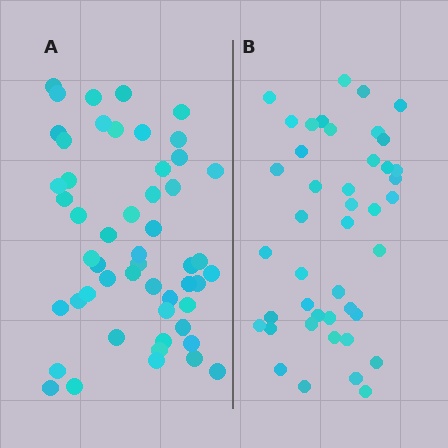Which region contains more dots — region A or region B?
Region A (the left region) has more dots.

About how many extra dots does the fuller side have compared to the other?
Region A has roughly 8 or so more dots than region B.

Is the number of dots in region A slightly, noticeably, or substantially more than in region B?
Region A has only slightly more — the two regions are fairly close. The ratio is roughly 1.2 to 1.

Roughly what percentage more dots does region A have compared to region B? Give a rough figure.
About 20% more.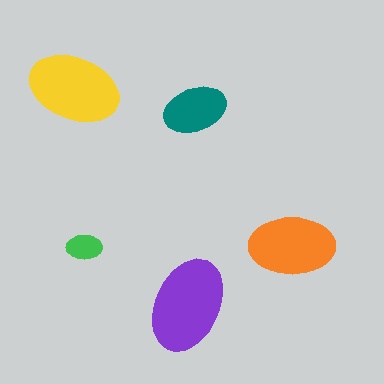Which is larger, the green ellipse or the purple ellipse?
The purple one.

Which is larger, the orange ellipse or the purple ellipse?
The purple one.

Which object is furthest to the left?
The yellow ellipse is leftmost.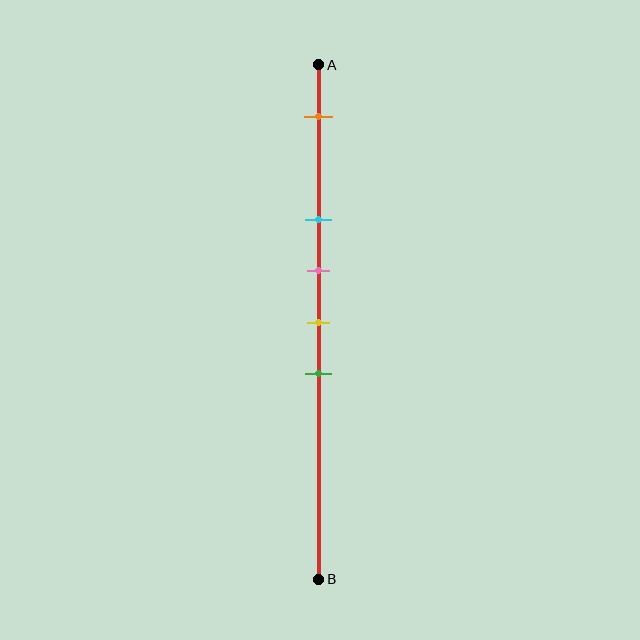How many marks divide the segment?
There are 5 marks dividing the segment.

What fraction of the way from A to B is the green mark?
The green mark is approximately 60% (0.6) of the way from A to B.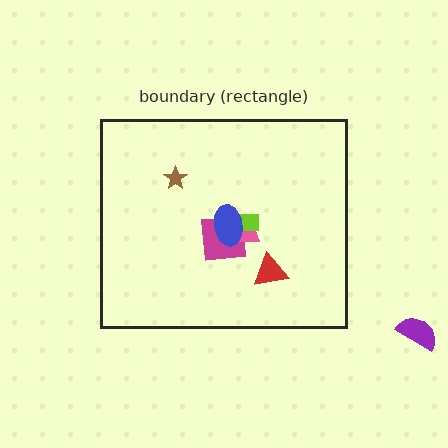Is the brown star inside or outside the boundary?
Inside.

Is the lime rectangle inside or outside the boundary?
Inside.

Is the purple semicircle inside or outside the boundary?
Outside.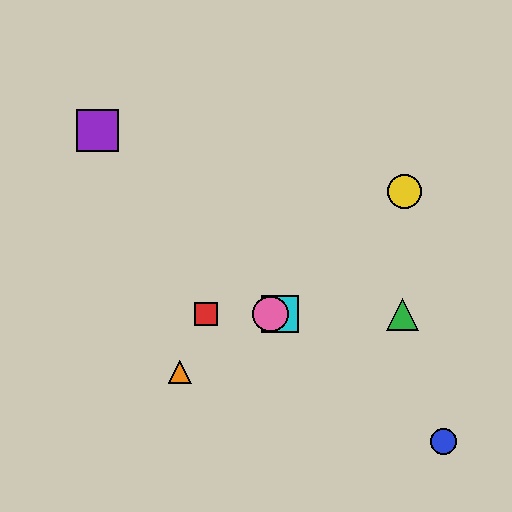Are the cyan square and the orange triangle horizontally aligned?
No, the cyan square is at y≈314 and the orange triangle is at y≈372.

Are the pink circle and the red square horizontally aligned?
Yes, both are at y≈314.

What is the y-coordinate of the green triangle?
The green triangle is at y≈314.